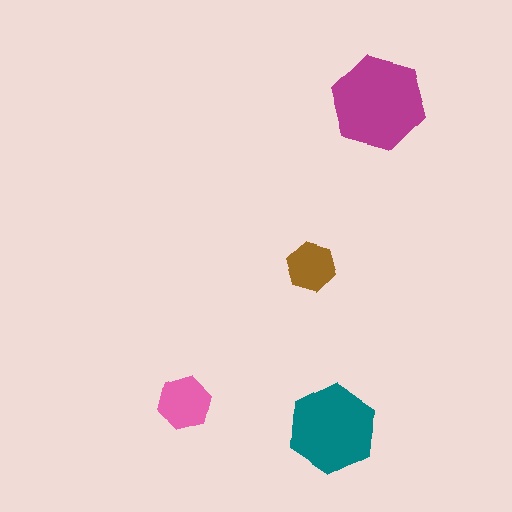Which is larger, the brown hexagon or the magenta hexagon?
The magenta one.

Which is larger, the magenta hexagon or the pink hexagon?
The magenta one.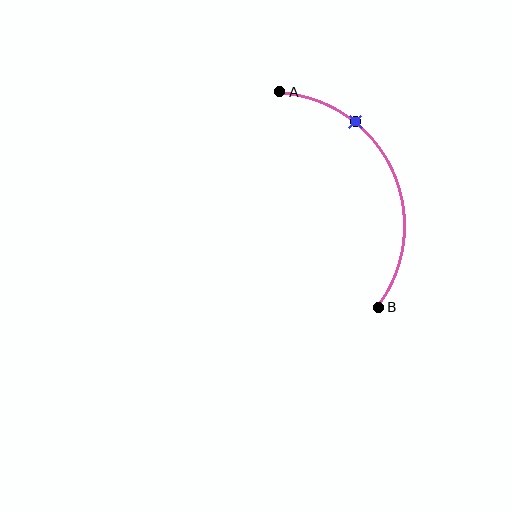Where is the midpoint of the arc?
The arc midpoint is the point on the curve farthest from the straight line joining A and B. It sits to the right of that line.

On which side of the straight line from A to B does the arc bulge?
The arc bulges to the right of the straight line connecting A and B.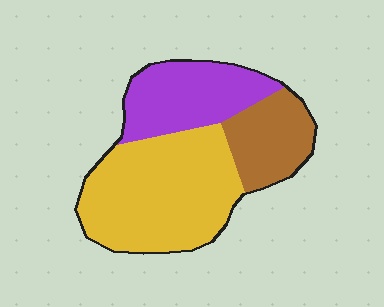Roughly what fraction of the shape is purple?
Purple takes up about one quarter (1/4) of the shape.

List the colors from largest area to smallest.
From largest to smallest: yellow, purple, brown.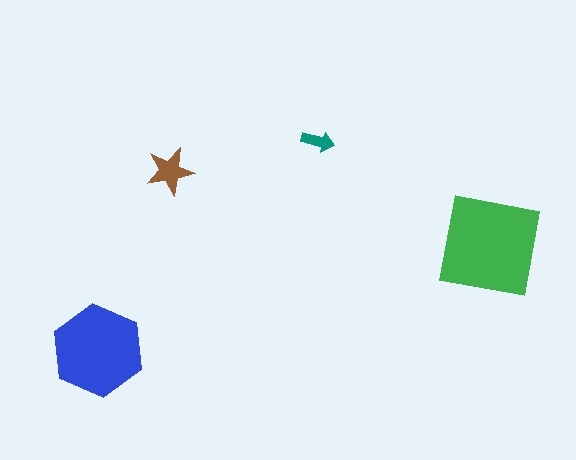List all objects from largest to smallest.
The green square, the blue hexagon, the brown star, the teal arrow.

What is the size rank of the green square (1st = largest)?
1st.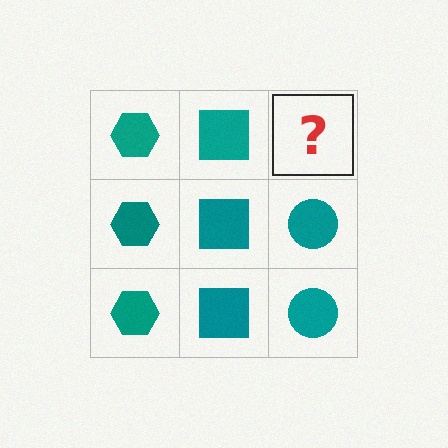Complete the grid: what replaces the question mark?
The question mark should be replaced with a teal circle.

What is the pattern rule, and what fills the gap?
The rule is that each column has a consistent shape. The gap should be filled with a teal circle.